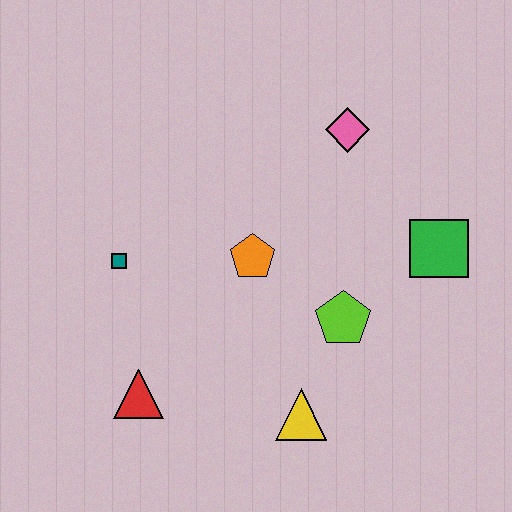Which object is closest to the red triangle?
The teal square is closest to the red triangle.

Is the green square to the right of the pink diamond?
Yes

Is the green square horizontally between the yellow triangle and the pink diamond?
No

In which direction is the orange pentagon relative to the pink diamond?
The orange pentagon is below the pink diamond.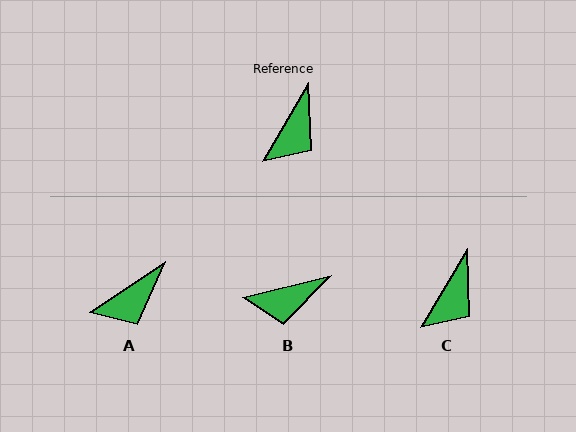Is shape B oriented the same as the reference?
No, it is off by about 46 degrees.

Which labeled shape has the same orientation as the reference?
C.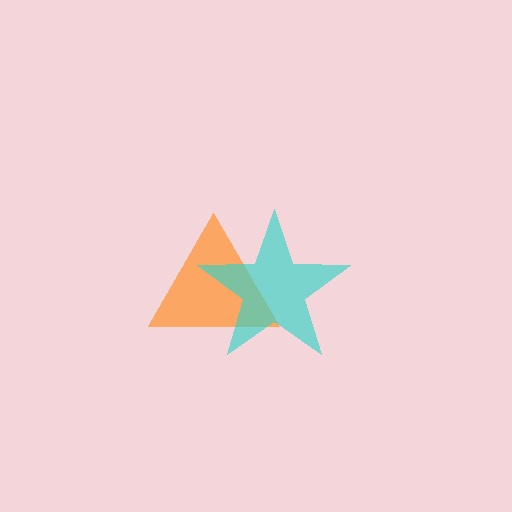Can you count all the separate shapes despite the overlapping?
Yes, there are 2 separate shapes.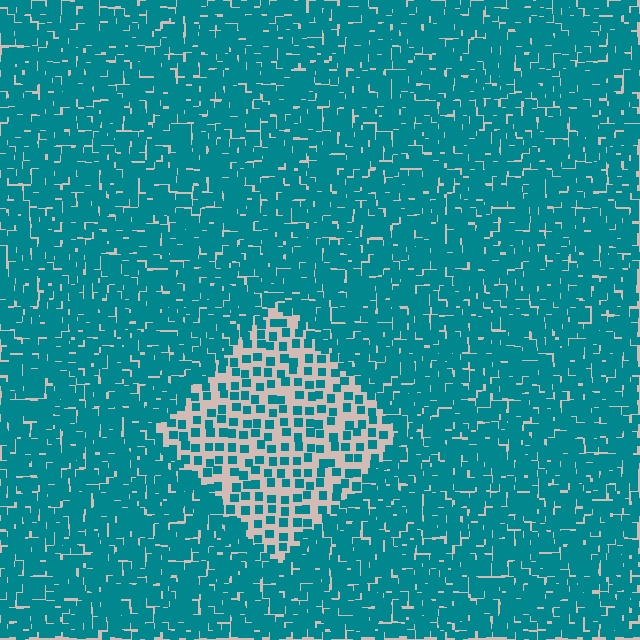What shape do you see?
I see a diamond.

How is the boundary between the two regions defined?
The boundary is defined by a change in element density (approximately 2.7x ratio). All elements are the same color, size, and shape.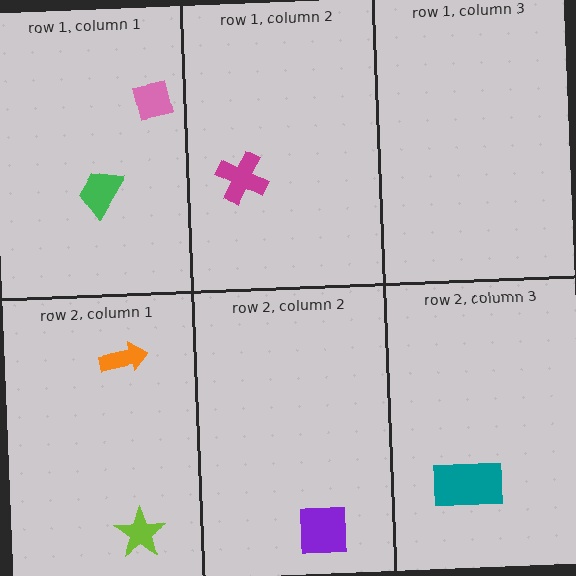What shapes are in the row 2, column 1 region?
The lime star, the orange arrow.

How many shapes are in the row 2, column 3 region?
1.